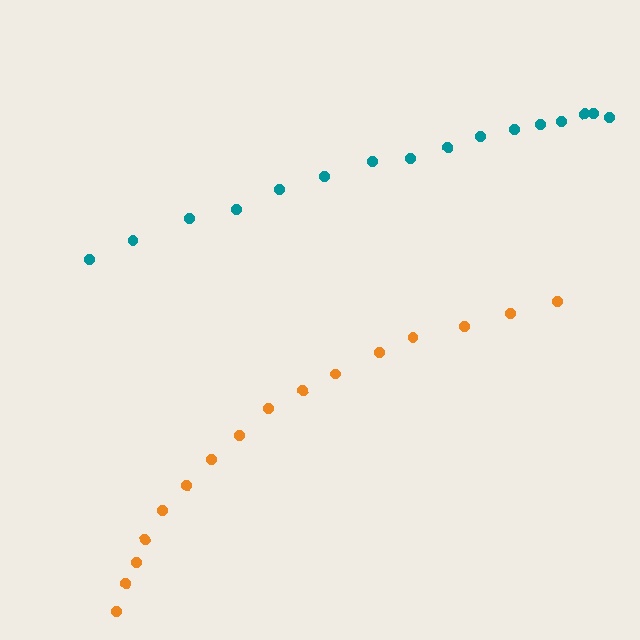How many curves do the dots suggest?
There are 2 distinct paths.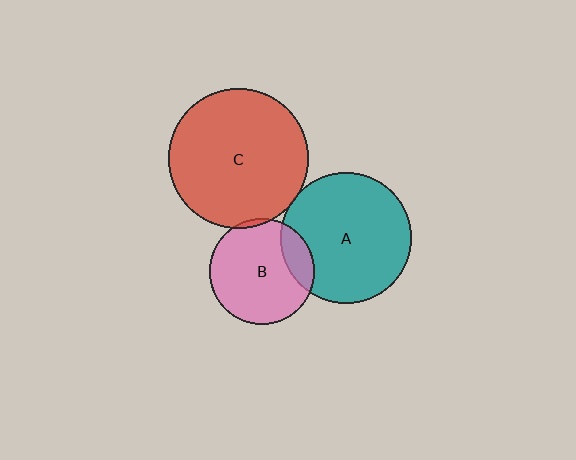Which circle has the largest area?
Circle C (red).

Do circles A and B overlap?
Yes.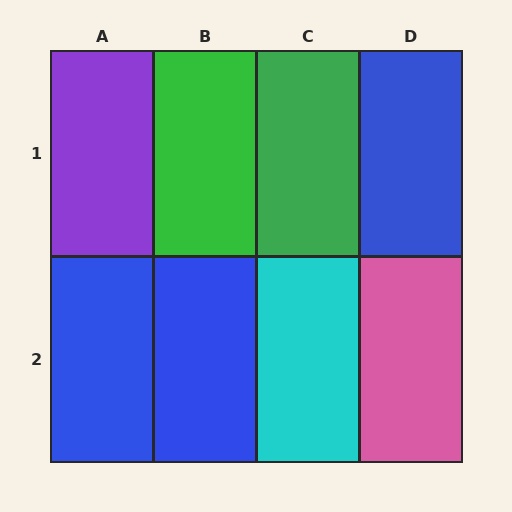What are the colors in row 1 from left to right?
Purple, green, green, blue.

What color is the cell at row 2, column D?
Pink.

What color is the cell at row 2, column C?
Cyan.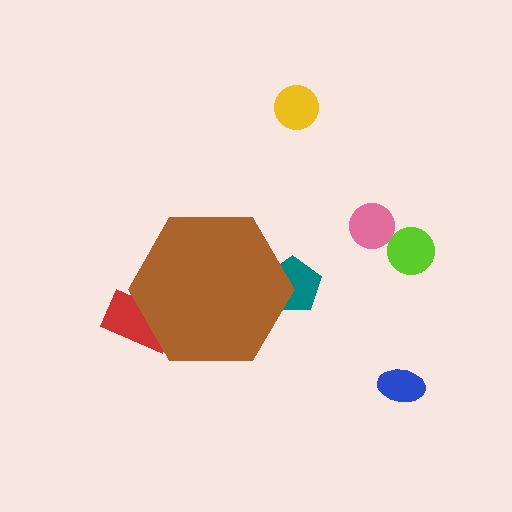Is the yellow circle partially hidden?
No, the yellow circle is fully visible.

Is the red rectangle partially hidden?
Yes, the red rectangle is partially hidden behind the brown hexagon.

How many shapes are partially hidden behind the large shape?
2 shapes are partially hidden.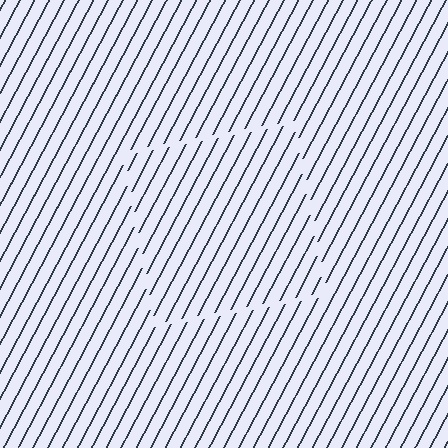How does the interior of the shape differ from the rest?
The interior of the shape contains the same grating, shifted by half a period — the contour is defined by the phase discontinuity where line-ends from the inner and outer gratings abut.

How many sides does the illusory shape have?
4 sides — the line-ends trace a square.